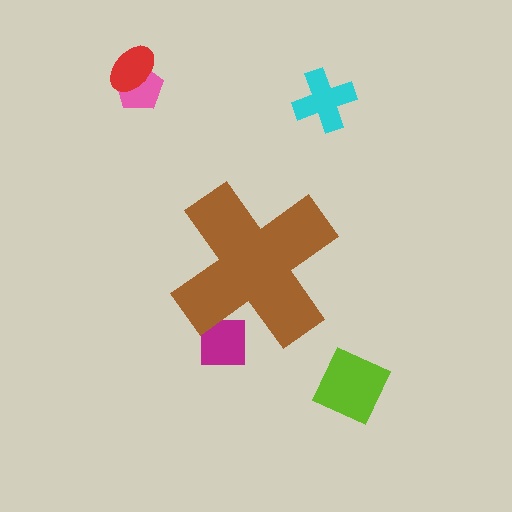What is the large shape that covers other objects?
A brown cross.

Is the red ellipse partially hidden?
No, the red ellipse is fully visible.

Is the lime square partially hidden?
No, the lime square is fully visible.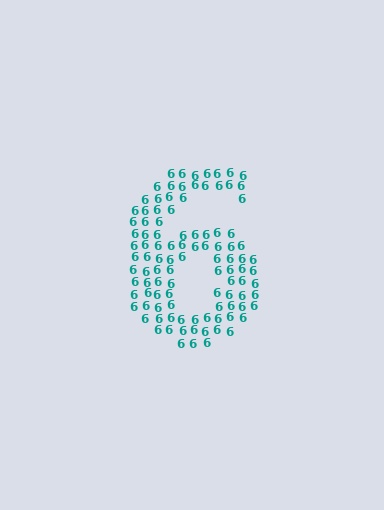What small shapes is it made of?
It is made of small digit 6's.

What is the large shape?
The large shape is the digit 6.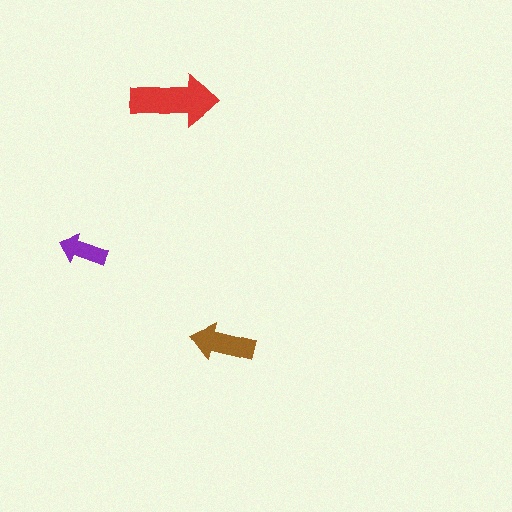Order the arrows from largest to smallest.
the red one, the brown one, the purple one.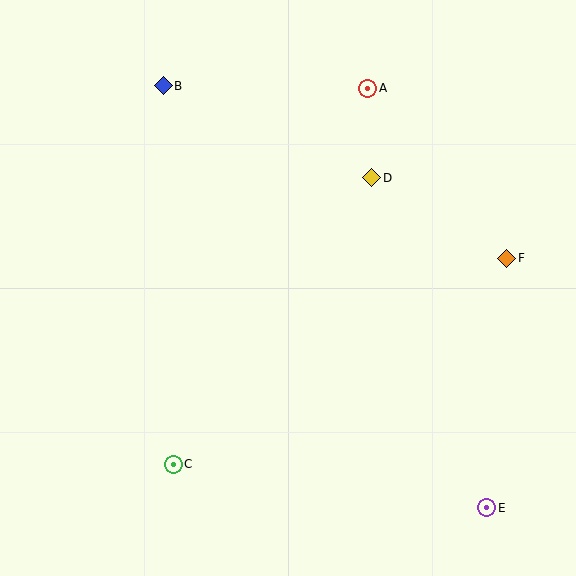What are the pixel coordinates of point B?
Point B is at (163, 86).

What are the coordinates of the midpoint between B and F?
The midpoint between B and F is at (335, 172).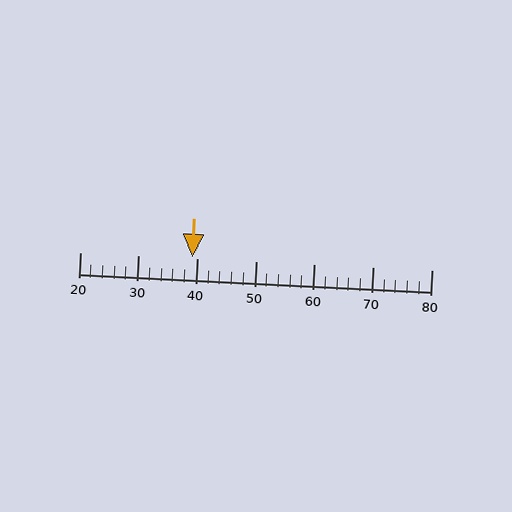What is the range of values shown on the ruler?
The ruler shows values from 20 to 80.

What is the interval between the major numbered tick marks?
The major tick marks are spaced 10 units apart.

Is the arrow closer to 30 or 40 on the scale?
The arrow is closer to 40.